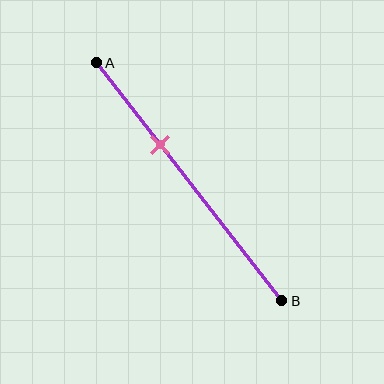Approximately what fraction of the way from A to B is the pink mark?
The pink mark is approximately 35% of the way from A to B.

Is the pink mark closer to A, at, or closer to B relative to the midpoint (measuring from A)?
The pink mark is closer to point A than the midpoint of segment AB.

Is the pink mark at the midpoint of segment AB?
No, the mark is at about 35% from A, not at the 50% midpoint.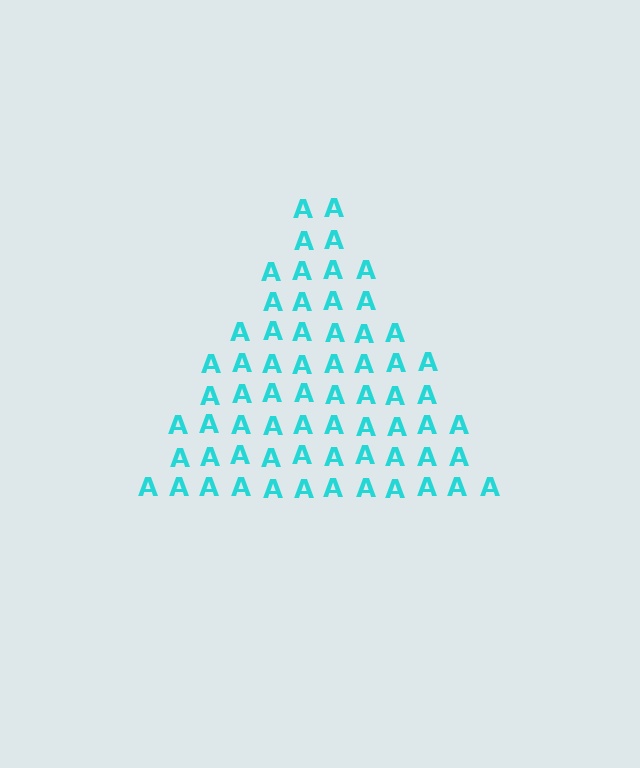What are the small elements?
The small elements are letter A's.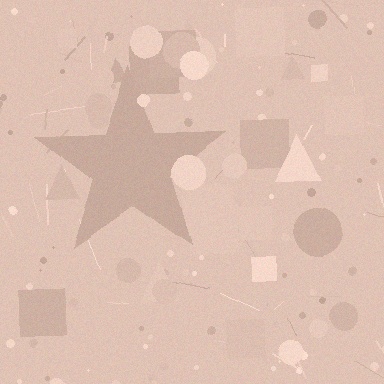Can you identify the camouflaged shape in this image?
The camouflaged shape is a star.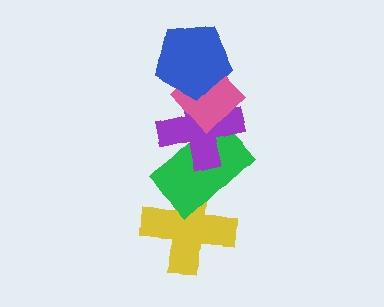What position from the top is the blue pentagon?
The blue pentagon is 1st from the top.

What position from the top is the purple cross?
The purple cross is 3rd from the top.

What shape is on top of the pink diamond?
The blue pentagon is on top of the pink diamond.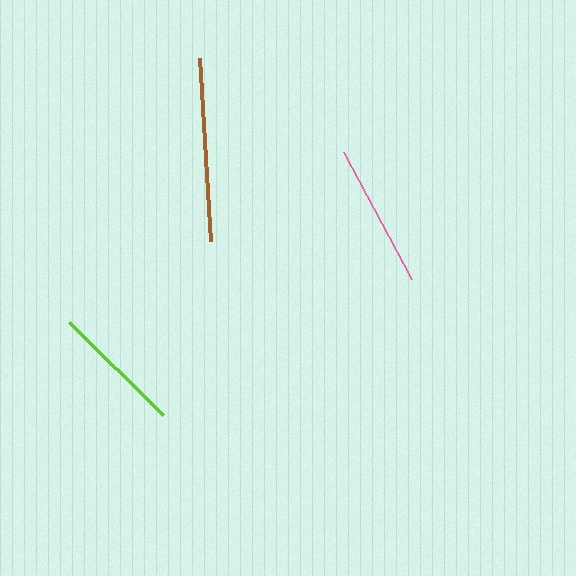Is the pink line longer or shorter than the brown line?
The brown line is longer than the pink line.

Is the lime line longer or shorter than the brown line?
The brown line is longer than the lime line.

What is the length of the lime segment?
The lime segment is approximately 132 pixels long.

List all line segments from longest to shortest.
From longest to shortest: brown, pink, lime.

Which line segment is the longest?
The brown line is the longest at approximately 183 pixels.